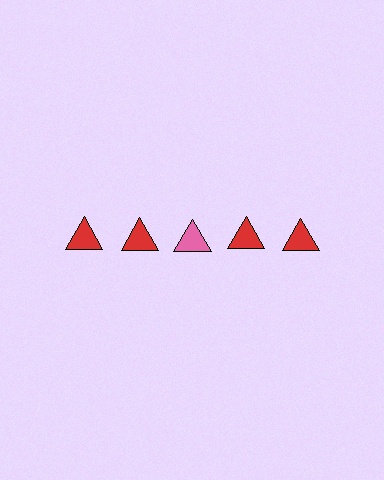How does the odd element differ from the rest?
It has a different color: pink instead of red.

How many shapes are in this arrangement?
There are 5 shapes arranged in a grid pattern.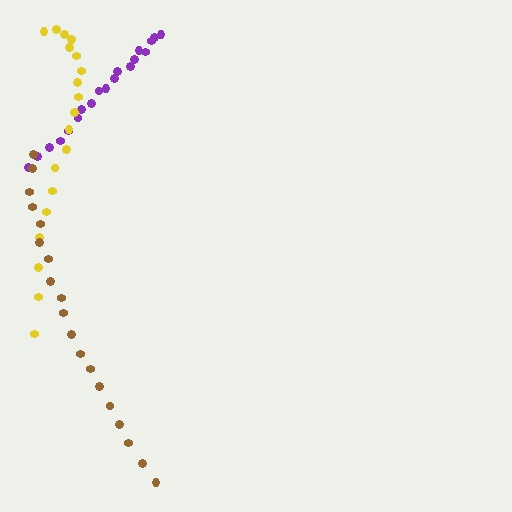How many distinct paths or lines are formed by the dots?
There are 3 distinct paths.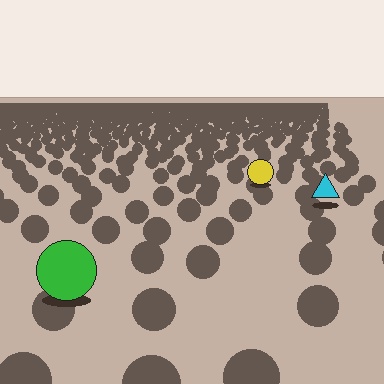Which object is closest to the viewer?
The green circle is closest. The texture marks near it are larger and more spread out.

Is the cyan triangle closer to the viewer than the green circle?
No. The green circle is closer — you can tell from the texture gradient: the ground texture is coarser near it.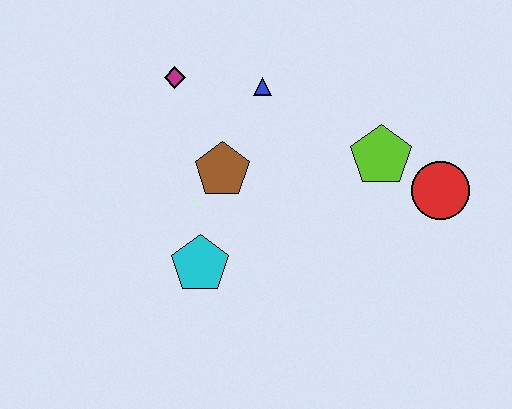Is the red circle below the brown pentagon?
Yes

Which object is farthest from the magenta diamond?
The red circle is farthest from the magenta diamond.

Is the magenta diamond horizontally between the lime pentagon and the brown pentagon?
No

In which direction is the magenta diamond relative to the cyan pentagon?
The magenta diamond is above the cyan pentagon.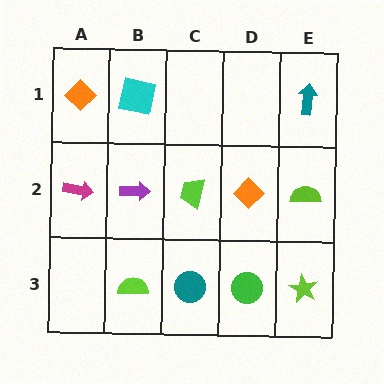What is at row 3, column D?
A green circle.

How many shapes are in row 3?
4 shapes.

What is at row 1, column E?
A teal arrow.